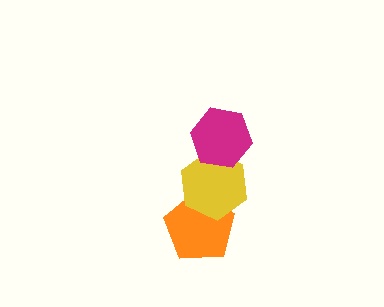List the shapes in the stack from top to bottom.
From top to bottom: the magenta hexagon, the yellow hexagon, the orange pentagon.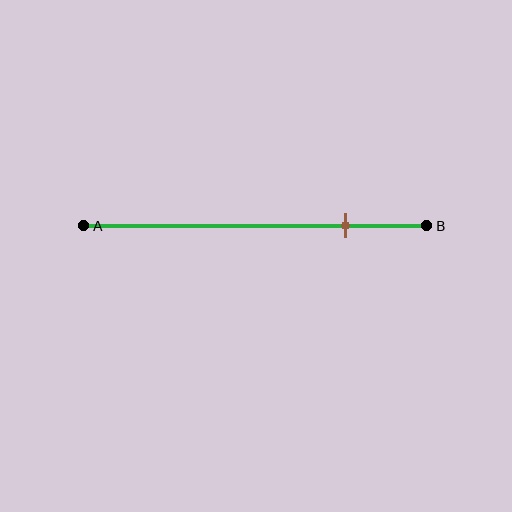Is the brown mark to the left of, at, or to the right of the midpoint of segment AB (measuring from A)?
The brown mark is to the right of the midpoint of segment AB.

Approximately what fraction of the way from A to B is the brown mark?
The brown mark is approximately 75% of the way from A to B.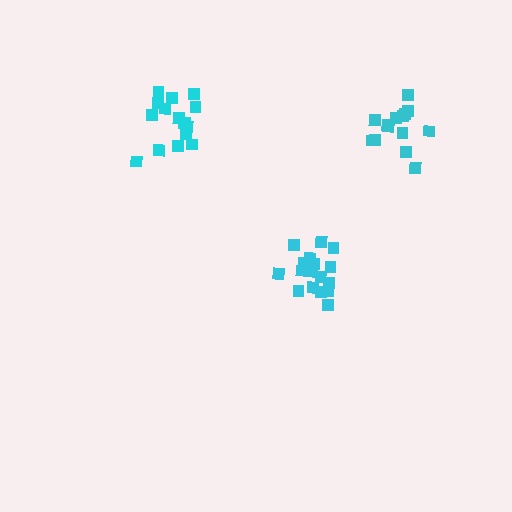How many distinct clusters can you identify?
There are 3 distinct clusters.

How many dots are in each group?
Group 1: 18 dots, Group 2: 15 dots, Group 3: 14 dots (47 total).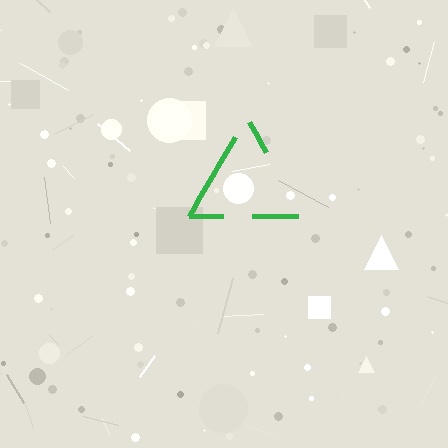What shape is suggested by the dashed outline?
The dashed outline suggests a triangle.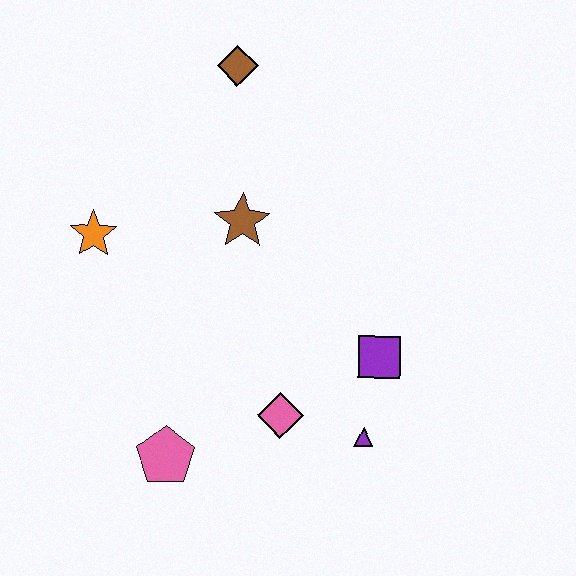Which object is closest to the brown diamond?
The brown star is closest to the brown diamond.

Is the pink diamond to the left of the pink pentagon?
No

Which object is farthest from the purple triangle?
The brown diamond is farthest from the purple triangle.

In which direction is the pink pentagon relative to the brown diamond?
The pink pentagon is below the brown diamond.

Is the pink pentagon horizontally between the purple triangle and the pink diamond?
No